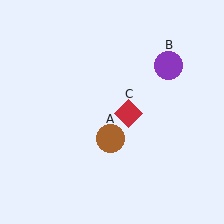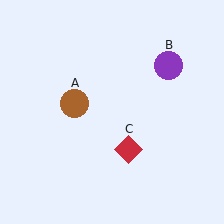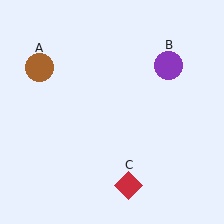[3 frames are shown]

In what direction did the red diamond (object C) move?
The red diamond (object C) moved down.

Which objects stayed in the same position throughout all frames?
Purple circle (object B) remained stationary.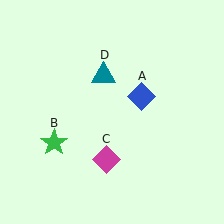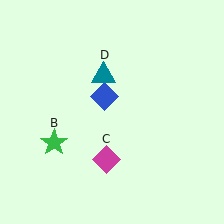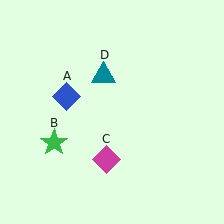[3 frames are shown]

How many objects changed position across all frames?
1 object changed position: blue diamond (object A).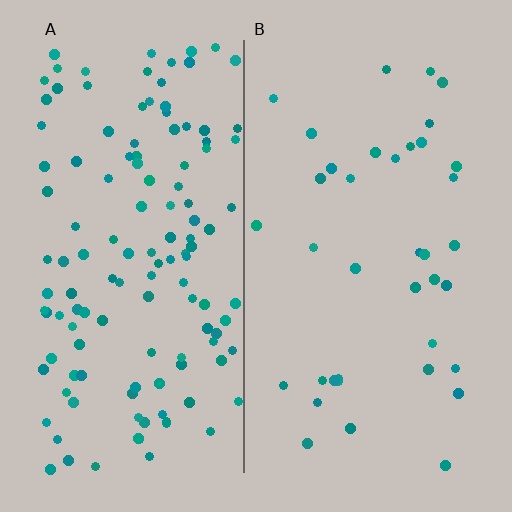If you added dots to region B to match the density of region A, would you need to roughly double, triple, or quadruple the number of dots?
Approximately triple.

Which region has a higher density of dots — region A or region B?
A (the left).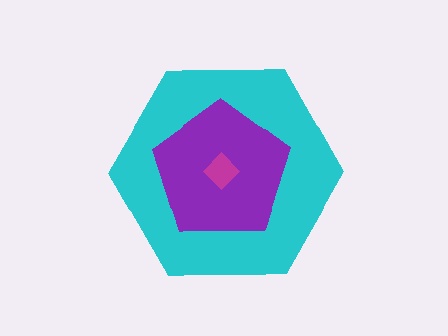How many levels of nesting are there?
3.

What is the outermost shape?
The cyan hexagon.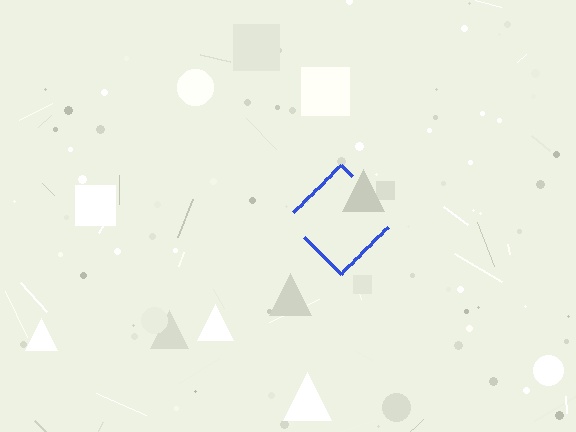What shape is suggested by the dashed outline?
The dashed outline suggests a diamond.